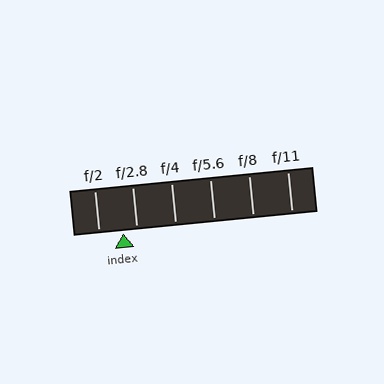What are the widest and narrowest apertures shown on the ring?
The widest aperture shown is f/2 and the narrowest is f/11.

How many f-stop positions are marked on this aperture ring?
There are 6 f-stop positions marked.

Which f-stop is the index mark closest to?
The index mark is closest to f/2.8.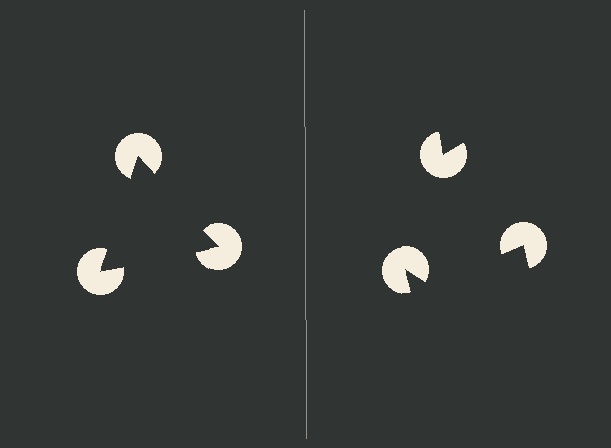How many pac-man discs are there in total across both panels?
6 — 3 on each side.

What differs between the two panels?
The pac-man discs are positioned identically on both sides; only the wedge orientations differ. On the left they align to a triangle; on the right they are misaligned.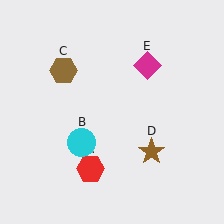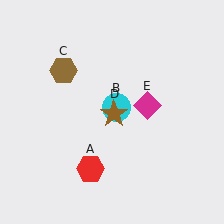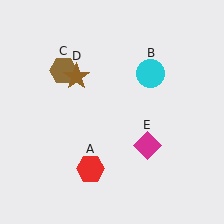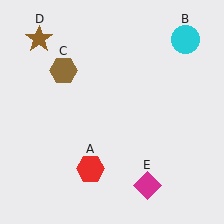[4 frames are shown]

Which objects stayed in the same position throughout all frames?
Red hexagon (object A) and brown hexagon (object C) remained stationary.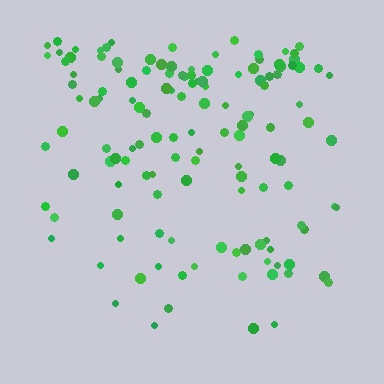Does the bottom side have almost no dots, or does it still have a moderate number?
Still a moderate number, just noticeably fewer than the top.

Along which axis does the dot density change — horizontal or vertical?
Vertical.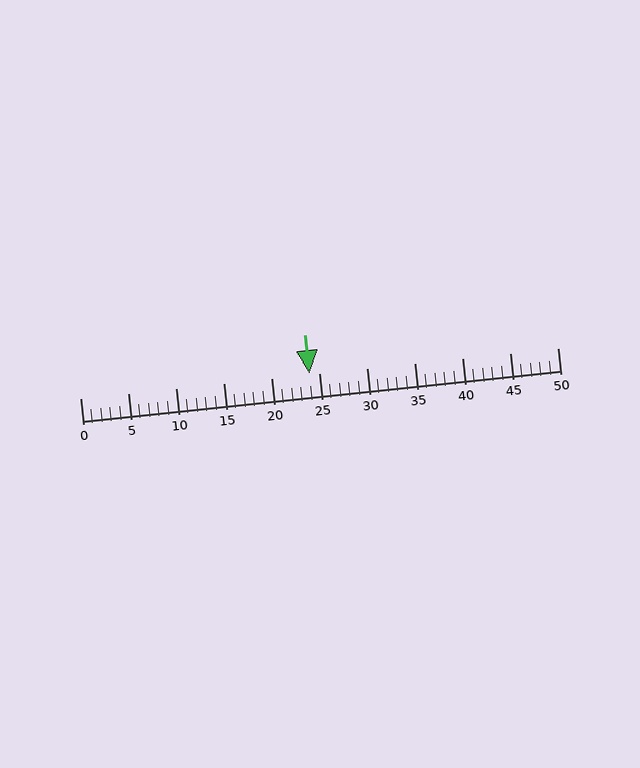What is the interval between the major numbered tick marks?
The major tick marks are spaced 5 units apart.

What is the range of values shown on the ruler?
The ruler shows values from 0 to 50.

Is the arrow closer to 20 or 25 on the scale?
The arrow is closer to 25.